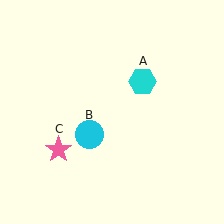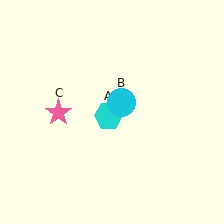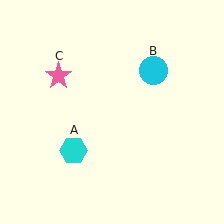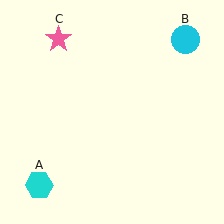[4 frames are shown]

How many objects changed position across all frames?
3 objects changed position: cyan hexagon (object A), cyan circle (object B), pink star (object C).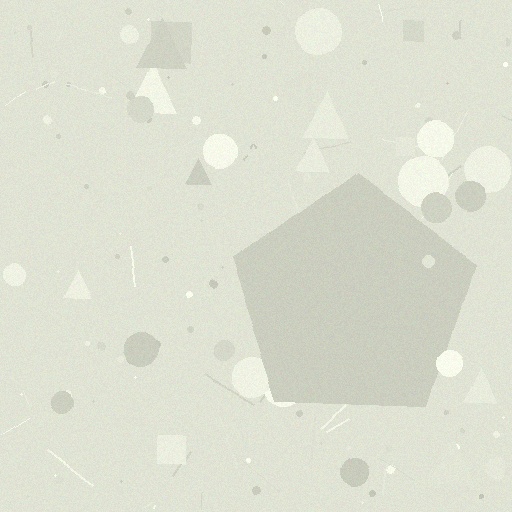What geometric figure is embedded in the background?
A pentagon is embedded in the background.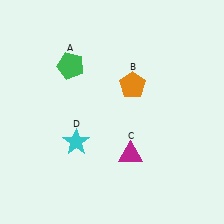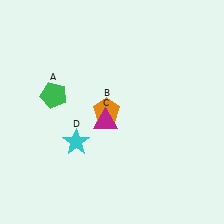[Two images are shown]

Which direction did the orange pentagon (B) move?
The orange pentagon (B) moved left.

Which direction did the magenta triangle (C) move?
The magenta triangle (C) moved up.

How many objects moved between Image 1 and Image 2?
3 objects moved between the two images.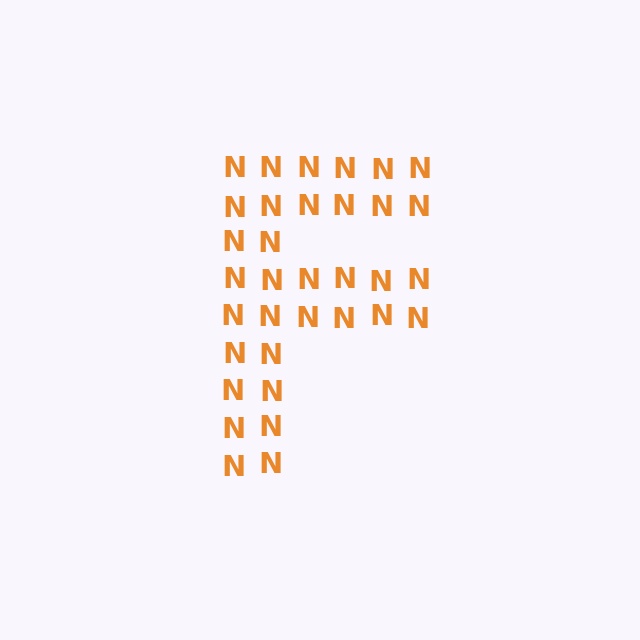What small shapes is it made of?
It is made of small letter N's.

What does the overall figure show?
The overall figure shows the letter F.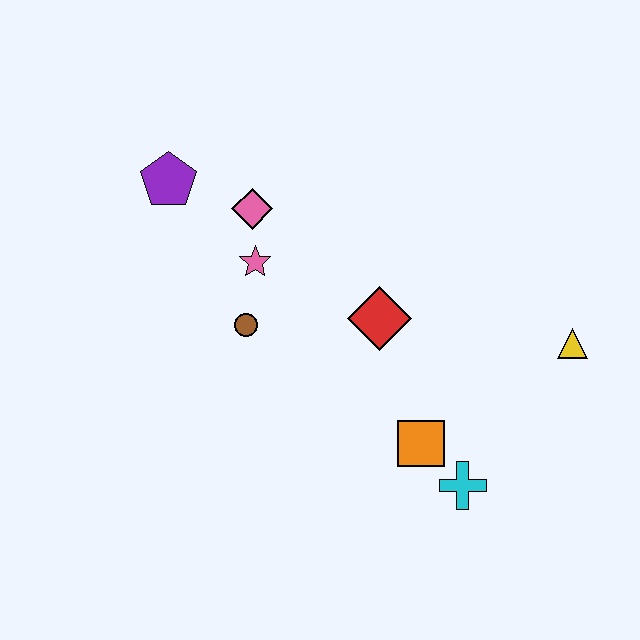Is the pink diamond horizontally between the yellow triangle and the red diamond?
No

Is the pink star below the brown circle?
No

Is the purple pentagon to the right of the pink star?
No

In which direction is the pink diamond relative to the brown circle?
The pink diamond is above the brown circle.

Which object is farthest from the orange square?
The purple pentagon is farthest from the orange square.